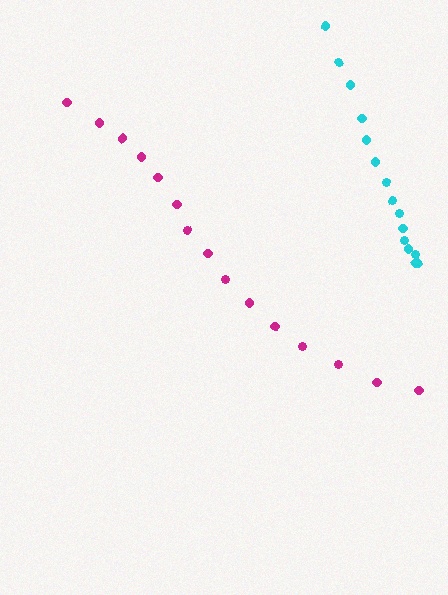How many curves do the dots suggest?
There are 2 distinct paths.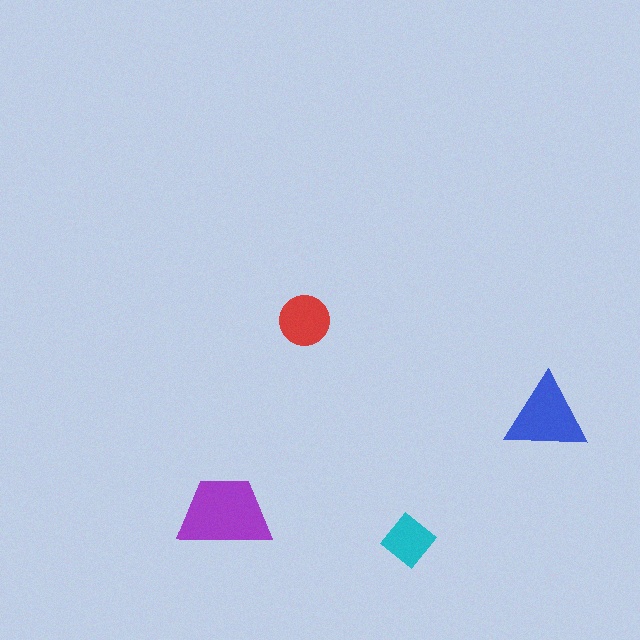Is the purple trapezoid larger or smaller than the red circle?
Larger.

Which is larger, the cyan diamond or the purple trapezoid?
The purple trapezoid.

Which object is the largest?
The purple trapezoid.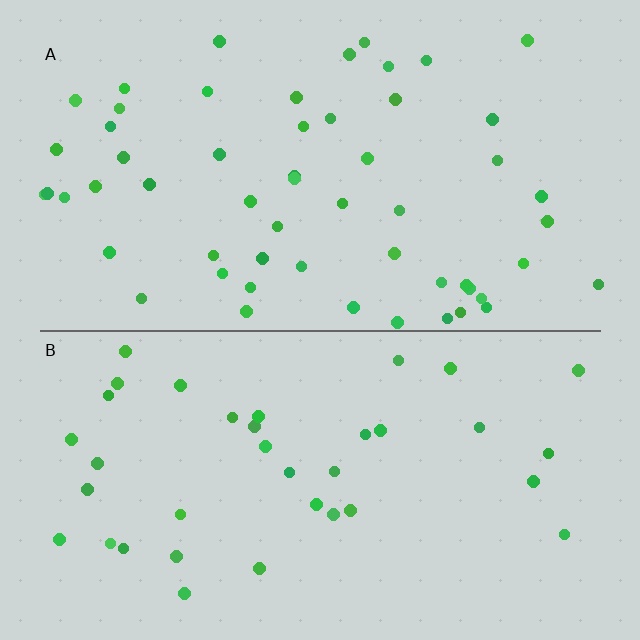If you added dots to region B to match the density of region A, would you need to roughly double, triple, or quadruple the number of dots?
Approximately double.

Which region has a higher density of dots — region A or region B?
A (the top).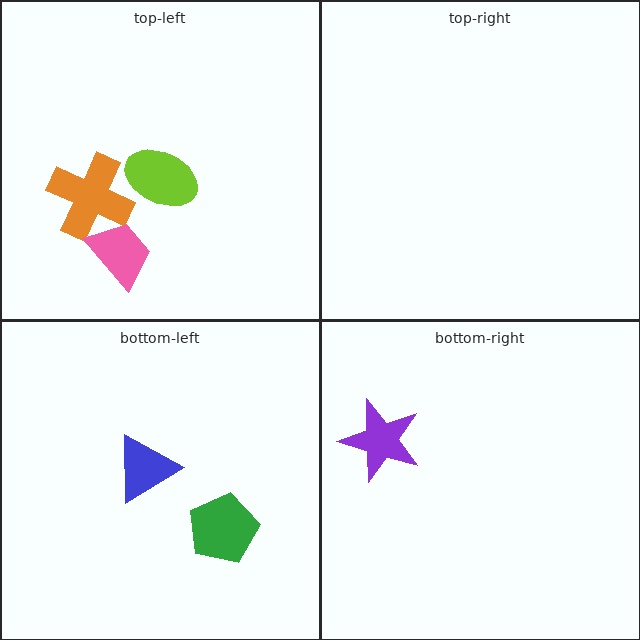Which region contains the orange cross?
The top-left region.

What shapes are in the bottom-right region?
The purple star.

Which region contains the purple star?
The bottom-right region.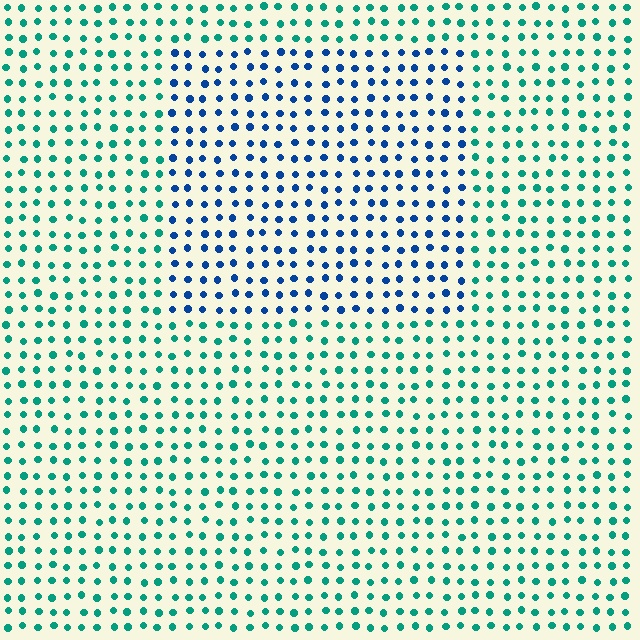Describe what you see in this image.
The image is filled with small teal elements in a uniform arrangement. A rectangle-shaped region is visible where the elements are tinted to a slightly different hue, forming a subtle color boundary.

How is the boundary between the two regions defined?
The boundary is defined purely by a slight shift in hue (about 48 degrees). Spacing, size, and orientation are identical on both sides.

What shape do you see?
I see a rectangle.